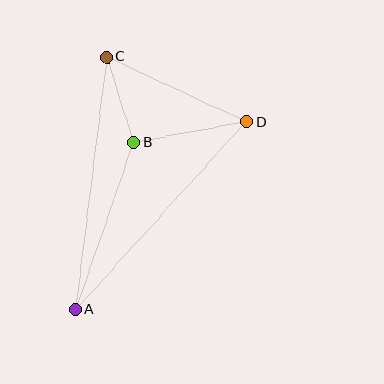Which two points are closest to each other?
Points B and C are closest to each other.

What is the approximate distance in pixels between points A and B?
The distance between A and B is approximately 177 pixels.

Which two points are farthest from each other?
Points A and C are farthest from each other.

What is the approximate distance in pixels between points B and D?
The distance between B and D is approximately 115 pixels.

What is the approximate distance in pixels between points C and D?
The distance between C and D is approximately 154 pixels.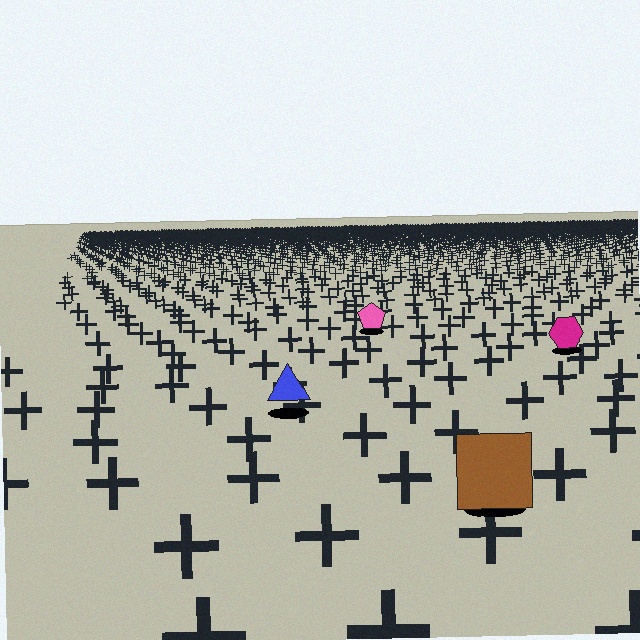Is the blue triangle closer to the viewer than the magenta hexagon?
Yes. The blue triangle is closer — you can tell from the texture gradient: the ground texture is coarser near it.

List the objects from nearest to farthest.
From nearest to farthest: the brown square, the blue triangle, the magenta hexagon, the pink pentagon.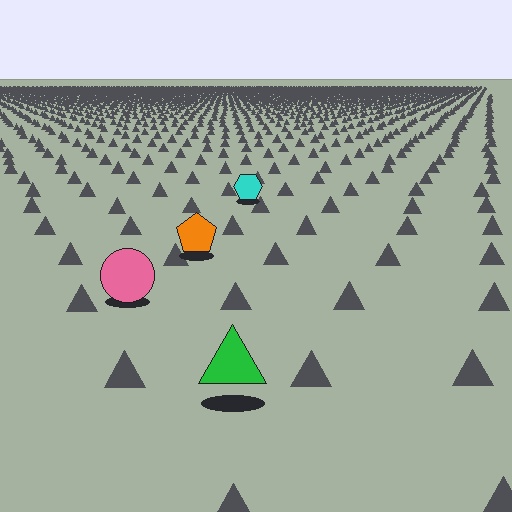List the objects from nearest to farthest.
From nearest to farthest: the green triangle, the pink circle, the orange pentagon, the cyan hexagon.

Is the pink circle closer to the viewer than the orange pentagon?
Yes. The pink circle is closer — you can tell from the texture gradient: the ground texture is coarser near it.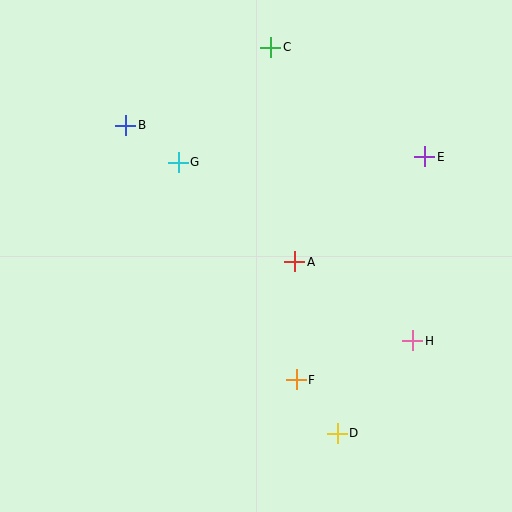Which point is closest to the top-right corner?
Point E is closest to the top-right corner.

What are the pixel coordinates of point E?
Point E is at (425, 157).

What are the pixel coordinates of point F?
Point F is at (296, 380).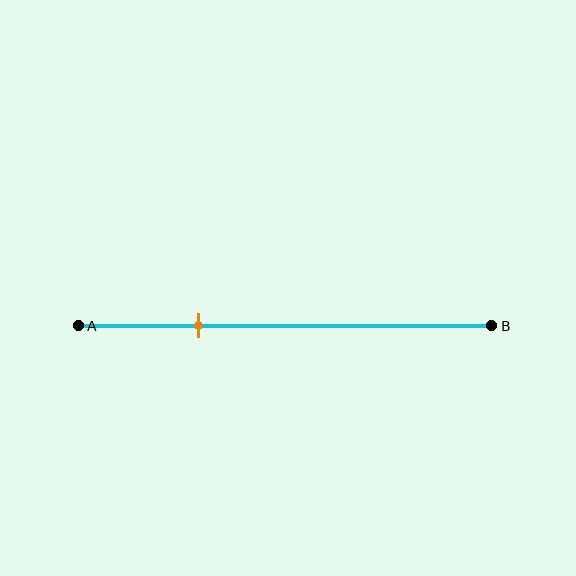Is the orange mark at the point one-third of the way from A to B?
No, the mark is at about 30% from A, not at the 33% one-third point.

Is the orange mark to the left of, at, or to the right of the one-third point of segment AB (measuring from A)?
The orange mark is to the left of the one-third point of segment AB.